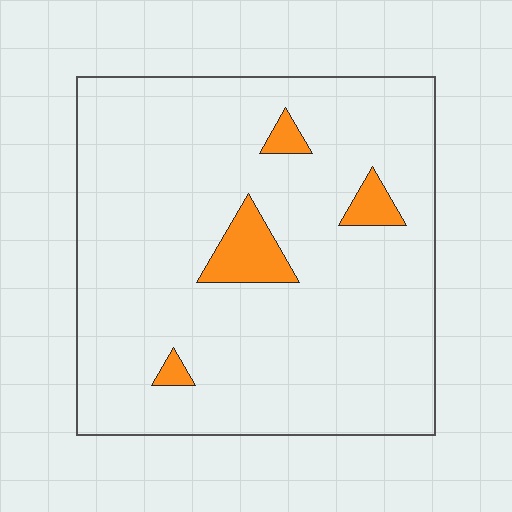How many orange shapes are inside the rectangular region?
4.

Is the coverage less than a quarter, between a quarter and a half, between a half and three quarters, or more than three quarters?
Less than a quarter.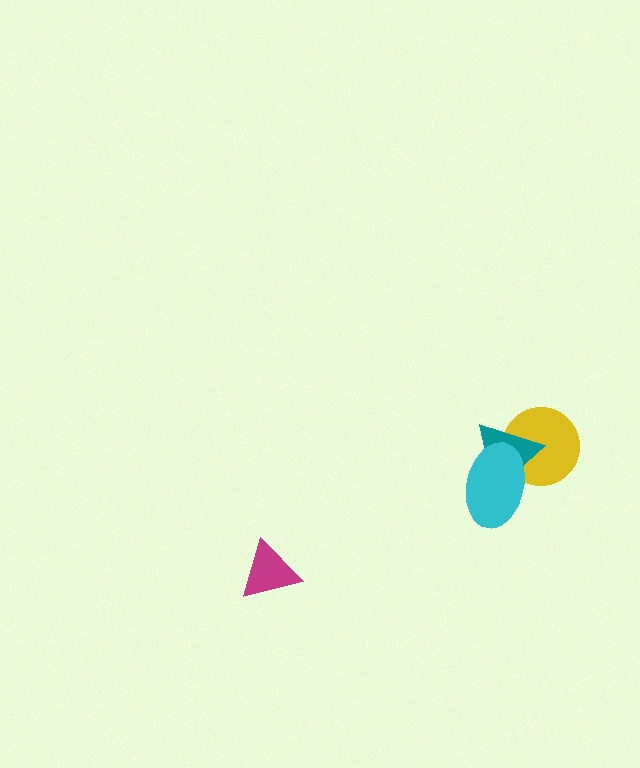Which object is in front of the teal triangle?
The cyan ellipse is in front of the teal triangle.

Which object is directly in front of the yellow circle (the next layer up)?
The teal triangle is directly in front of the yellow circle.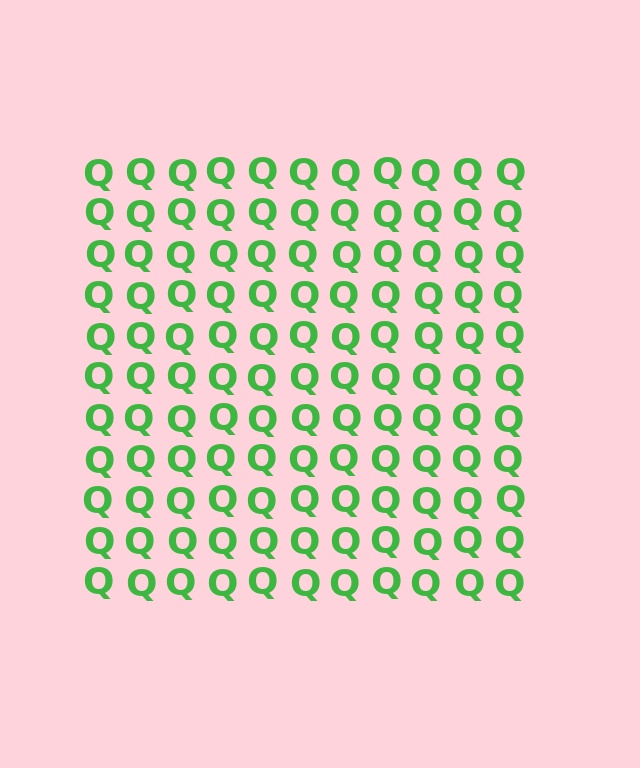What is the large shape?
The large shape is a square.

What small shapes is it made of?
It is made of small letter Q's.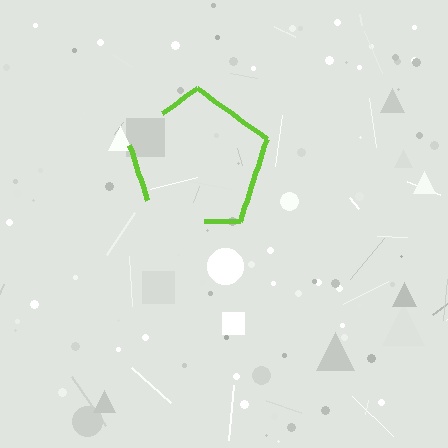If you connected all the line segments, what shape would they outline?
They would outline a pentagon.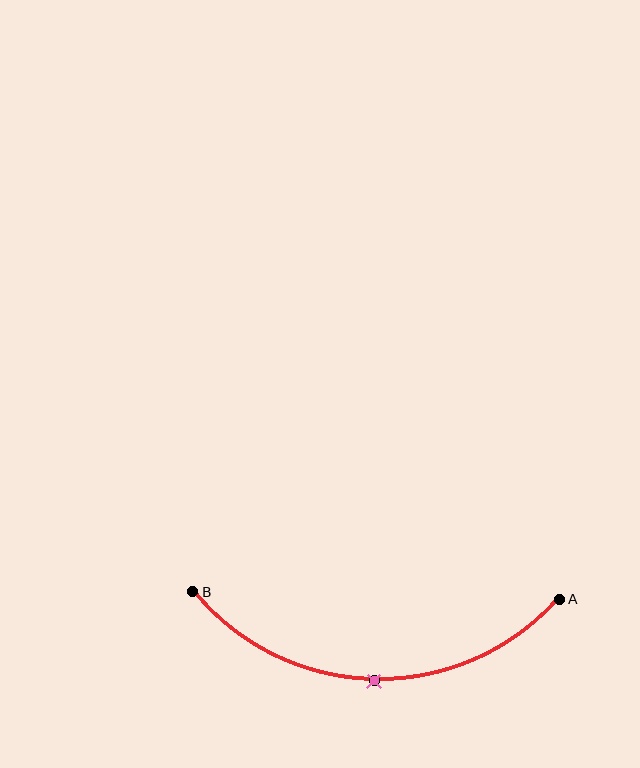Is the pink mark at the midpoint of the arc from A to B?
Yes. The pink mark lies on the arc at equal arc-length from both A and B — it is the arc midpoint.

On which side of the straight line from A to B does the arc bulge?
The arc bulges below the straight line connecting A and B.